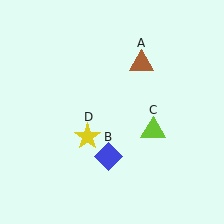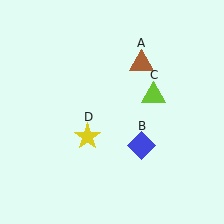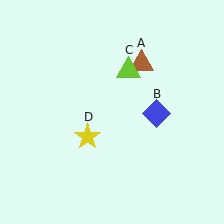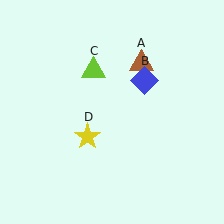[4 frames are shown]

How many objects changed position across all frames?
2 objects changed position: blue diamond (object B), lime triangle (object C).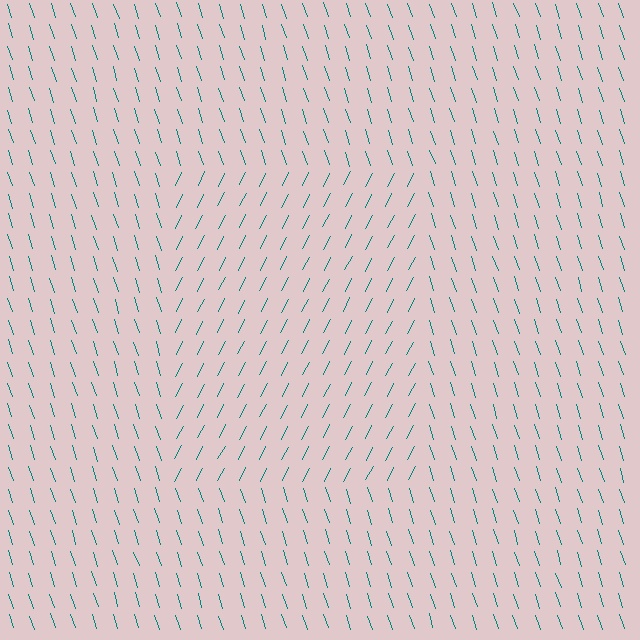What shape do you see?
I see a rectangle.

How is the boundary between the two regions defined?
The boundary is defined purely by a change in line orientation (approximately 45 degrees difference). All lines are the same color and thickness.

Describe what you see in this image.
The image is filled with small teal line segments. A rectangle region in the image has lines oriented differently from the surrounding lines, creating a visible texture boundary.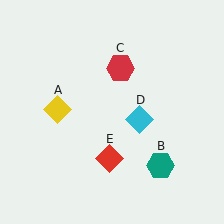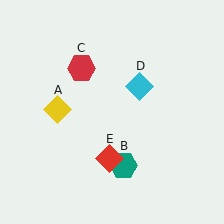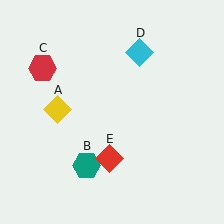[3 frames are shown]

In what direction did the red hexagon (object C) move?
The red hexagon (object C) moved left.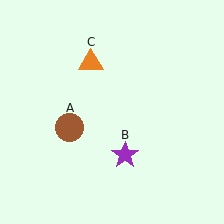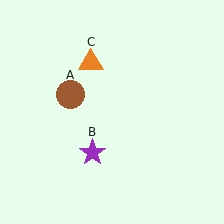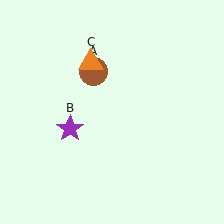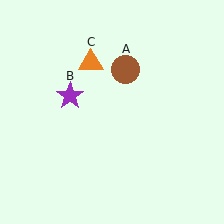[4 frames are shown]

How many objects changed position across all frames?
2 objects changed position: brown circle (object A), purple star (object B).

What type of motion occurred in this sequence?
The brown circle (object A), purple star (object B) rotated clockwise around the center of the scene.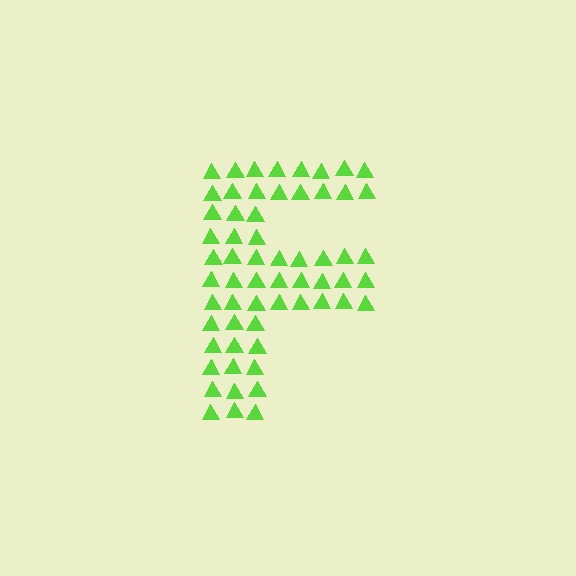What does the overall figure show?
The overall figure shows the letter F.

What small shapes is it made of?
It is made of small triangles.